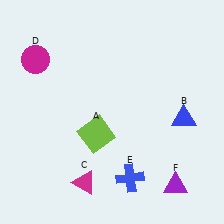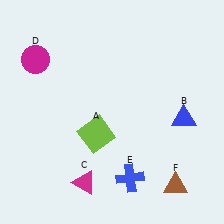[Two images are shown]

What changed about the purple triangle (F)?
In Image 1, F is purple. In Image 2, it changed to brown.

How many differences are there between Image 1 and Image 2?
There is 1 difference between the two images.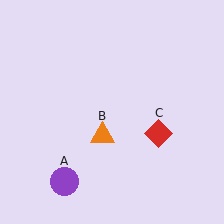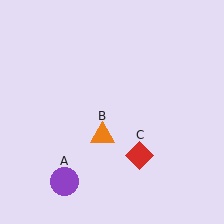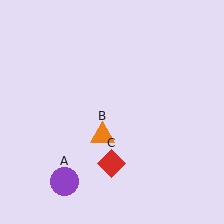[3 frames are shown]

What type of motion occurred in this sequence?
The red diamond (object C) rotated clockwise around the center of the scene.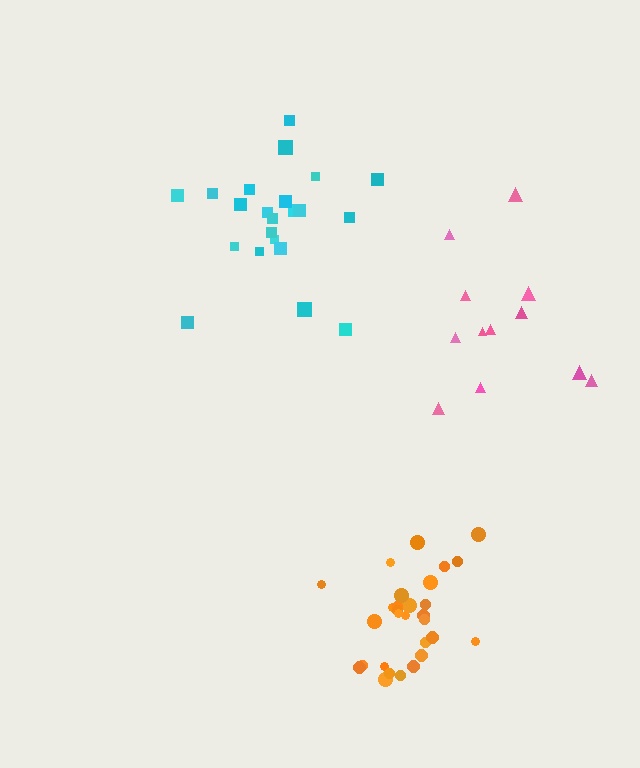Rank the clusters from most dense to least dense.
orange, cyan, pink.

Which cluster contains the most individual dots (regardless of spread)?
Orange (29).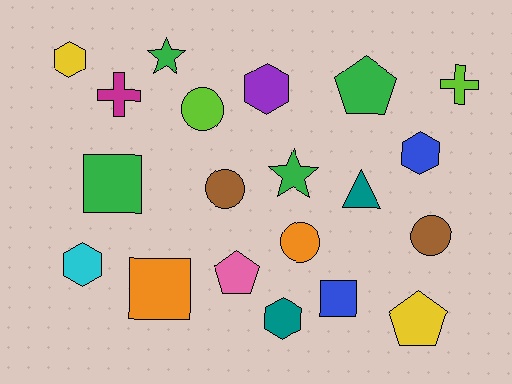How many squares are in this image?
There are 3 squares.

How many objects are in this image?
There are 20 objects.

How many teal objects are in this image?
There are 2 teal objects.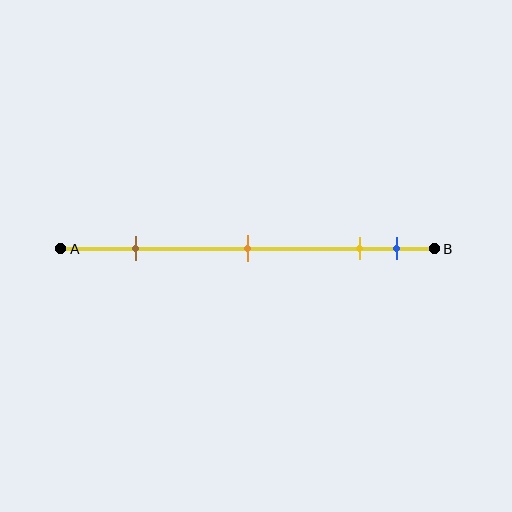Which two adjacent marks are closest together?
The yellow and blue marks are the closest adjacent pair.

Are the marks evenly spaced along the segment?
No, the marks are not evenly spaced.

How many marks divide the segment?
There are 4 marks dividing the segment.